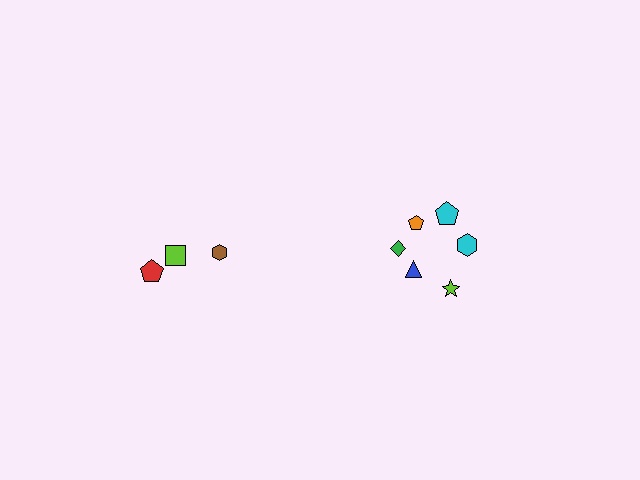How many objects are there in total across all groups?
There are 9 objects.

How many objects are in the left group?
There are 3 objects.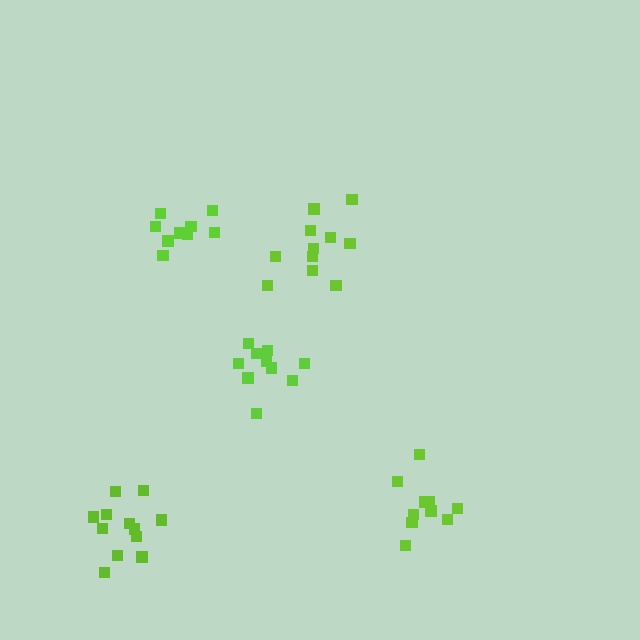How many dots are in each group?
Group 1: 9 dots, Group 2: 10 dots, Group 3: 12 dots, Group 4: 10 dots, Group 5: 11 dots (52 total).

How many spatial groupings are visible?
There are 5 spatial groupings.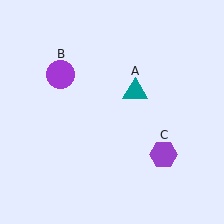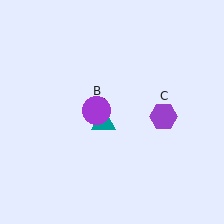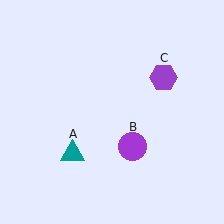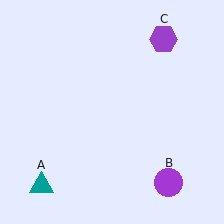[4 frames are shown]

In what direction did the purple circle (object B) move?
The purple circle (object B) moved down and to the right.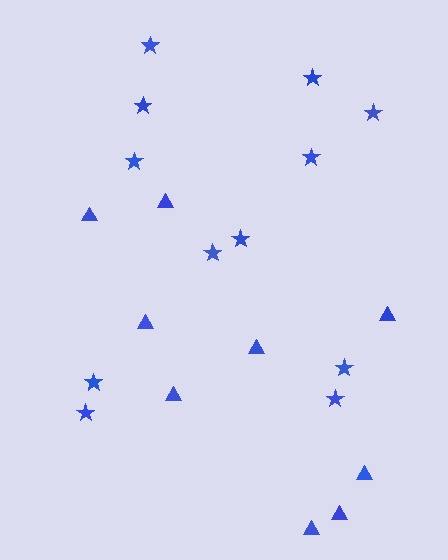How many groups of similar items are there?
There are 2 groups: one group of stars (12) and one group of triangles (9).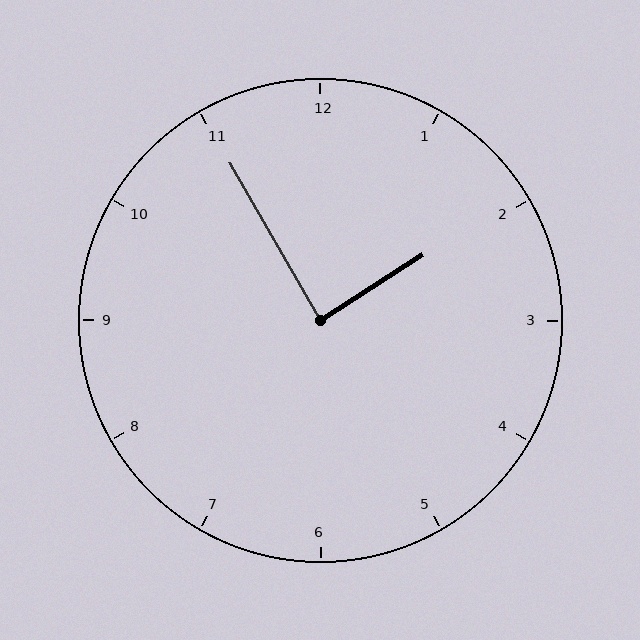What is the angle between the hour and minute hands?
Approximately 88 degrees.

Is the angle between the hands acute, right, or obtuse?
It is right.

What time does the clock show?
1:55.